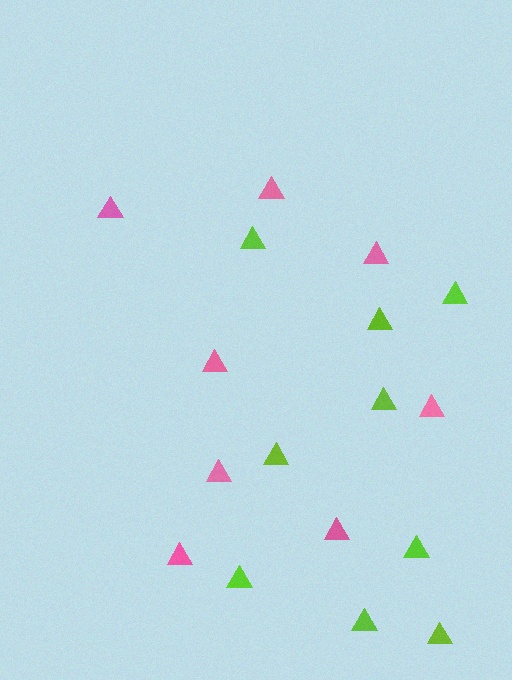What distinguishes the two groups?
There are 2 groups: one group of pink triangles (8) and one group of lime triangles (9).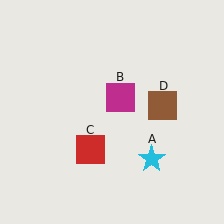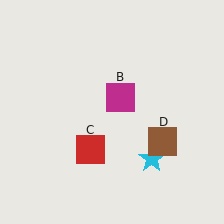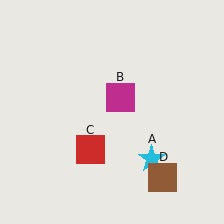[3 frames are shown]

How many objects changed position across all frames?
1 object changed position: brown square (object D).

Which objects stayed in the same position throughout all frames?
Cyan star (object A) and magenta square (object B) and red square (object C) remained stationary.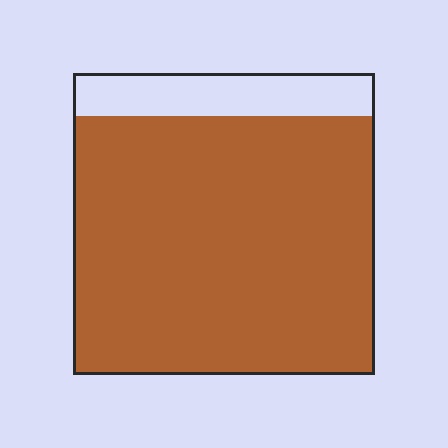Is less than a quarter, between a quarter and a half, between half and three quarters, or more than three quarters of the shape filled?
More than three quarters.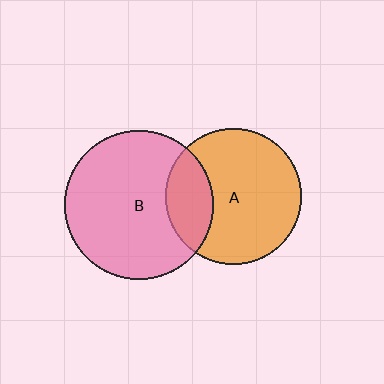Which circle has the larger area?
Circle B (pink).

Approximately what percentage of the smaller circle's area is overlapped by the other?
Approximately 25%.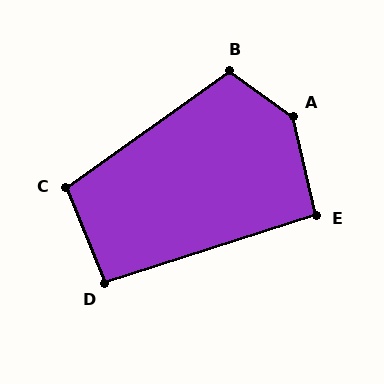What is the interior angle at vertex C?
Approximately 103 degrees (obtuse).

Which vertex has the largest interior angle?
A, at approximately 138 degrees.